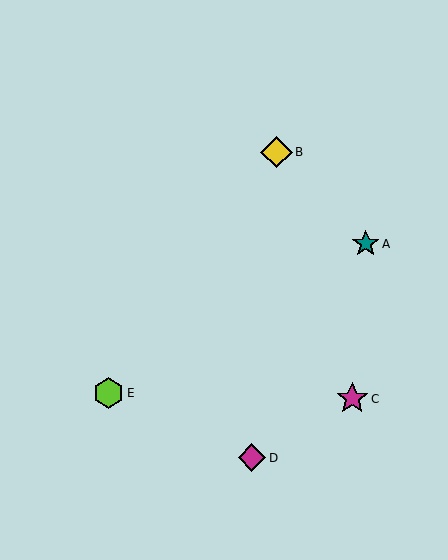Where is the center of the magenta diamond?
The center of the magenta diamond is at (252, 458).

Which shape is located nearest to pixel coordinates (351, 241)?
The teal star (labeled A) at (366, 244) is nearest to that location.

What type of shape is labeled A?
Shape A is a teal star.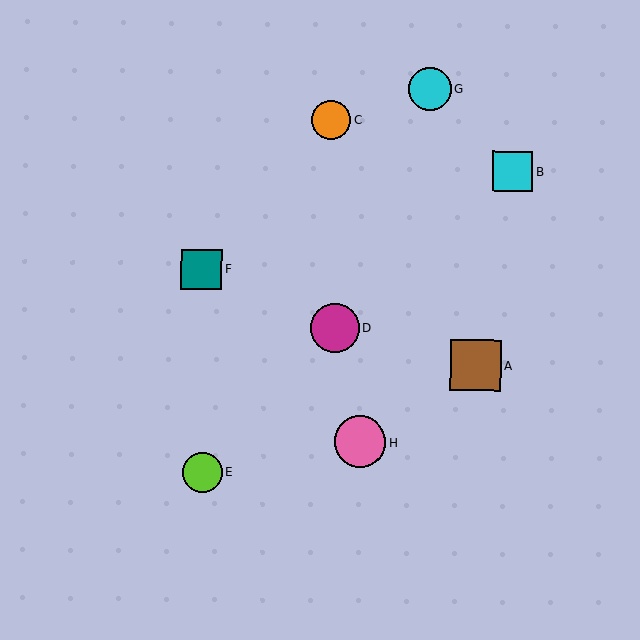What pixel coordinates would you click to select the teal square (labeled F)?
Click at (202, 269) to select the teal square F.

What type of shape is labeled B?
Shape B is a cyan square.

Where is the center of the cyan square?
The center of the cyan square is at (513, 171).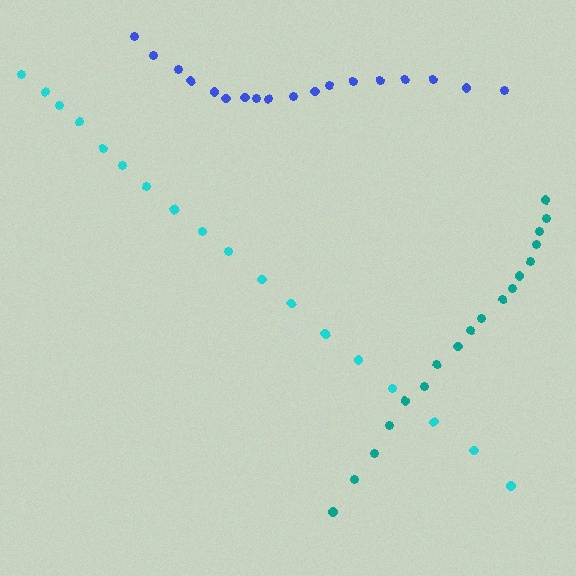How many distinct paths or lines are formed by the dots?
There are 3 distinct paths.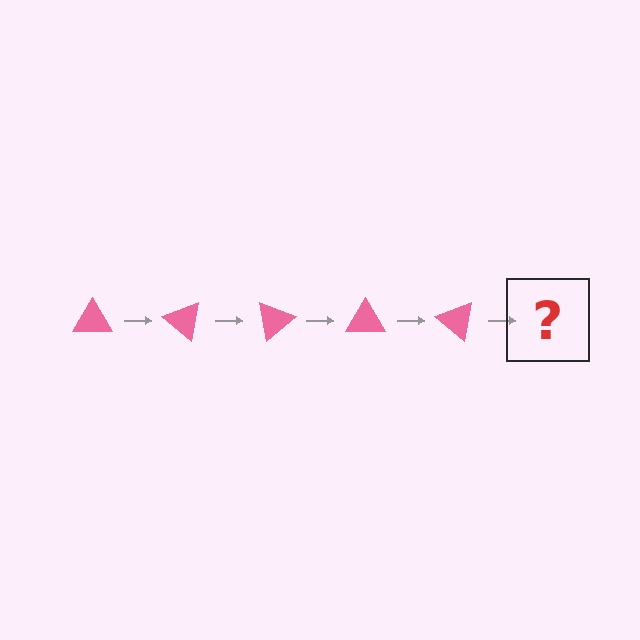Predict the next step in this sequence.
The next step is a pink triangle rotated 200 degrees.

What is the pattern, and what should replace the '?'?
The pattern is that the triangle rotates 40 degrees each step. The '?' should be a pink triangle rotated 200 degrees.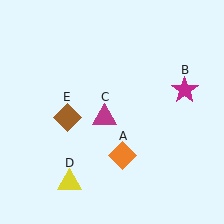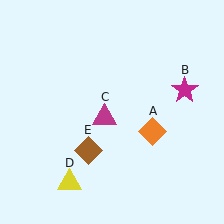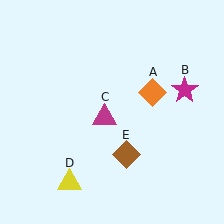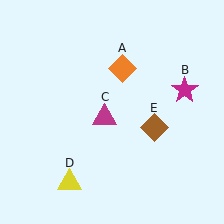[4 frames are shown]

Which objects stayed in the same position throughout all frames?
Magenta star (object B) and magenta triangle (object C) and yellow triangle (object D) remained stationary.